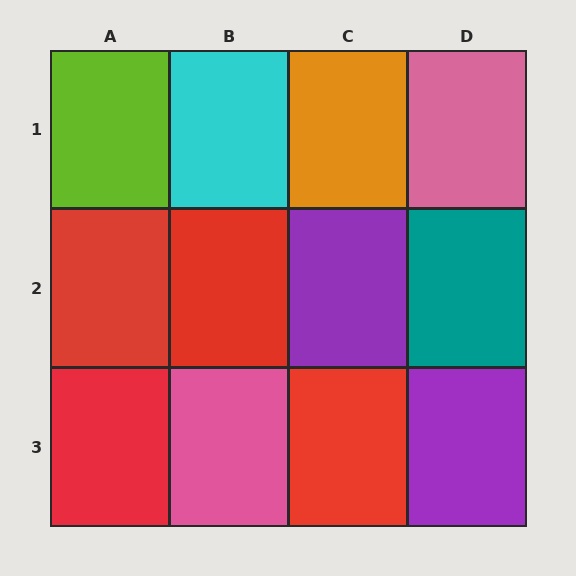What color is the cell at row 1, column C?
Orange.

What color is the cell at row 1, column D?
Pink.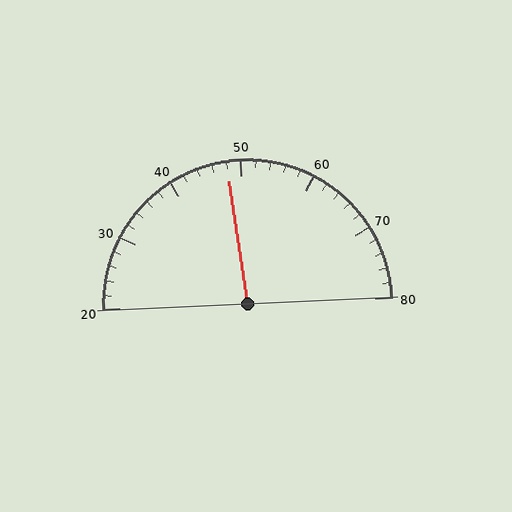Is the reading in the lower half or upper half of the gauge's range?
The reading is in the lower half of the range (20 to 80).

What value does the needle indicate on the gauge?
The needle indicates approximately 48.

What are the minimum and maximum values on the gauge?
The gauge ranges from 20 to 80.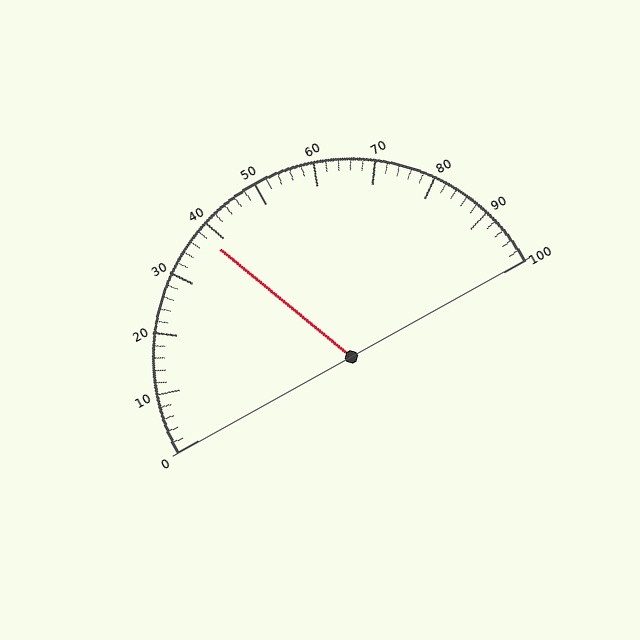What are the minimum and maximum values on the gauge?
The gauge ranges from 0 to 100.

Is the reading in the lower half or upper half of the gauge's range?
The reading is in the lower half of the range (0 to 100).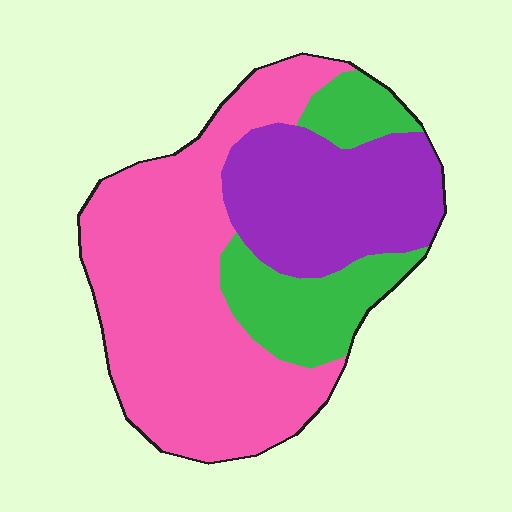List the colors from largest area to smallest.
From largest to smallest: pink, purple, green.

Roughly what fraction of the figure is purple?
Purple covers around 25% of the figure.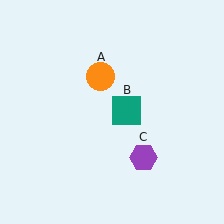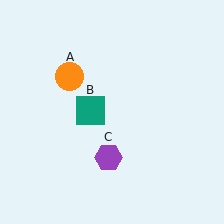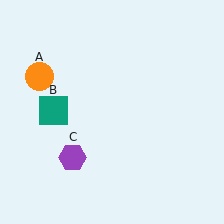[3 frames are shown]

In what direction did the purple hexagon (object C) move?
The purple hexagon (object C) moved left.